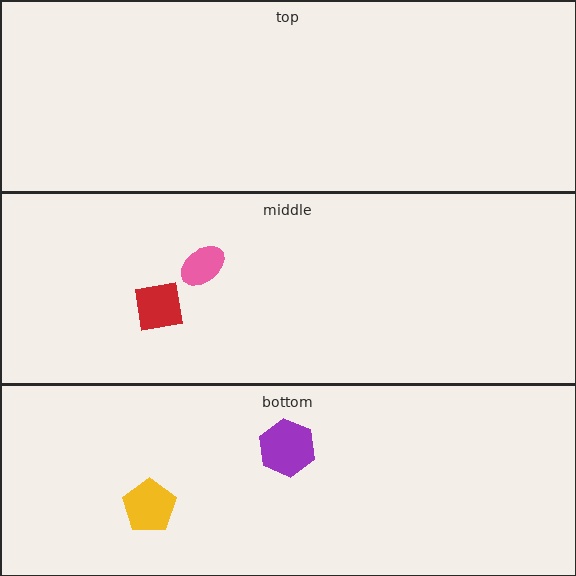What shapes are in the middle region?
The red square, the pink ellipse.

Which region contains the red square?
The middle region.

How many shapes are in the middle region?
2.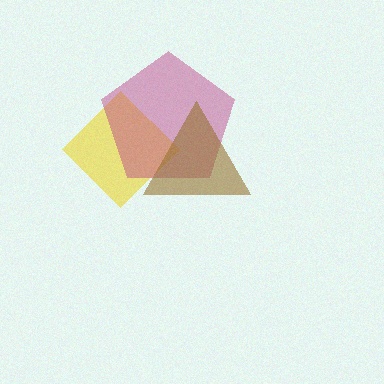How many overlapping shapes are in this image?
There are 3 overlapping shapes in the image.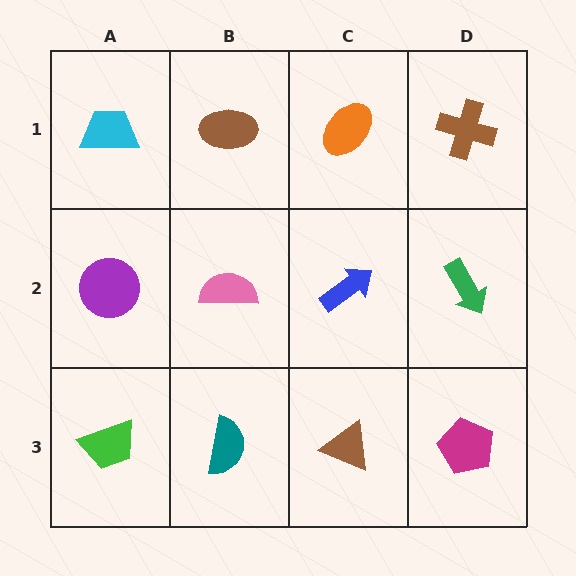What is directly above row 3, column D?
A green arrow.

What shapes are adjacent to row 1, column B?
A pink semicircle (row 2, column B), a cyan trapezoid (row 1, column A), an orange ellipse (row 1, column C).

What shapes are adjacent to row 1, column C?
A blue arrow (row 2, column C), a brown ellipse (row 1, column B), a brown cross (row 1, column D).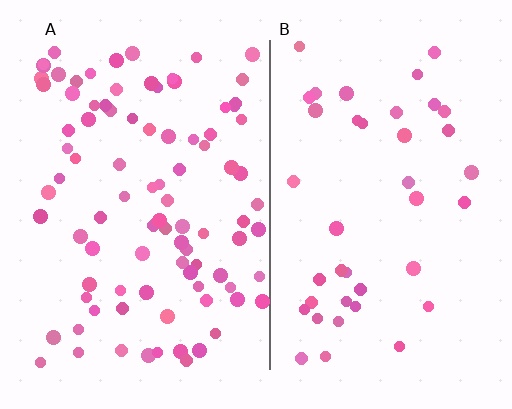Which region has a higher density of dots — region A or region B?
A (the left).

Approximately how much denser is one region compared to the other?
Approximately 2.3× — region A over region B.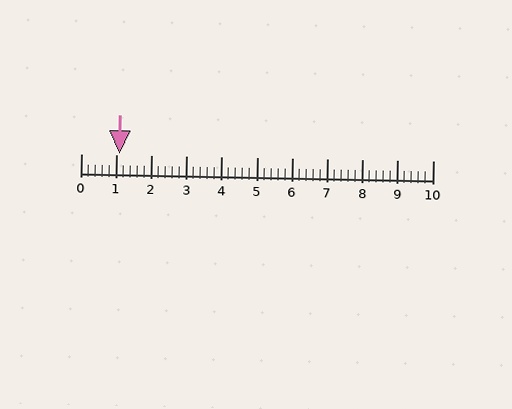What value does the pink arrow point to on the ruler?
The pink arrow points to approximately 1.1.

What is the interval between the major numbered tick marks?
The major tick marks are spaced 1 units apart.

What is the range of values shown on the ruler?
The ruler shows values from 0 to 10.